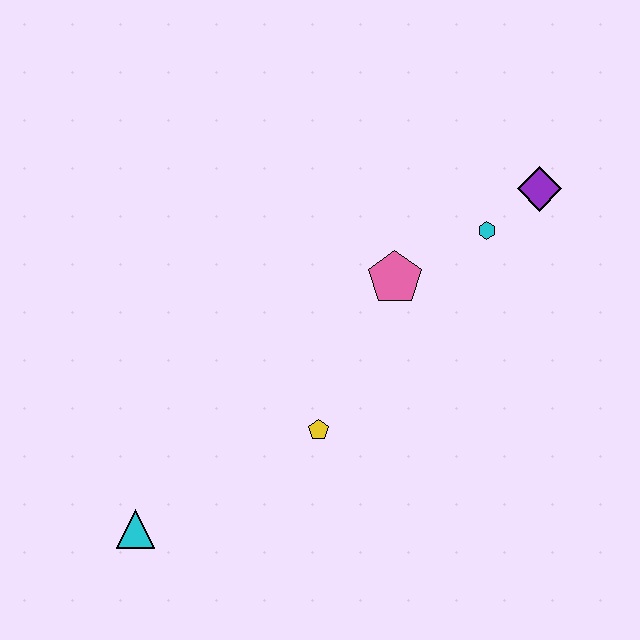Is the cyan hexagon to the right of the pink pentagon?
Yes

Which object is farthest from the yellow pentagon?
The purple diamond is farthest from the yellow pentagon.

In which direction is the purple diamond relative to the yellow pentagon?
The purple diamond is above the yellow pentagon.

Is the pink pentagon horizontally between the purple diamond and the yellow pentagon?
Yes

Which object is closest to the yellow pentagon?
The pink pentagon is closest to the yellow pentagon.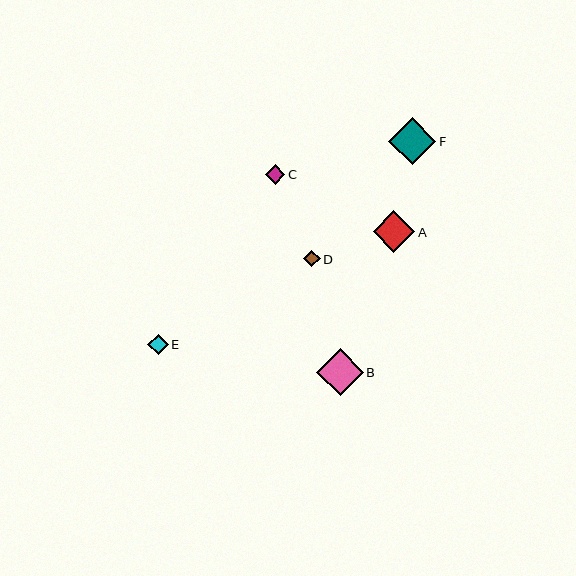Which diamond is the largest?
Diamond F is the largest with a size of approximately 47 pixels.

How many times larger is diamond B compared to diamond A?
Diamond B is approximately 1.1 times the size of diamond A.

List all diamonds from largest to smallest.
From largest to smallest: F, B, A, E, C, D.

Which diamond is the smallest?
Diamond D is the smallest with a size of approximately 16 pixels.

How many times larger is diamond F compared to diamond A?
Diamond F is approximately 1.1 times the size of diamond A.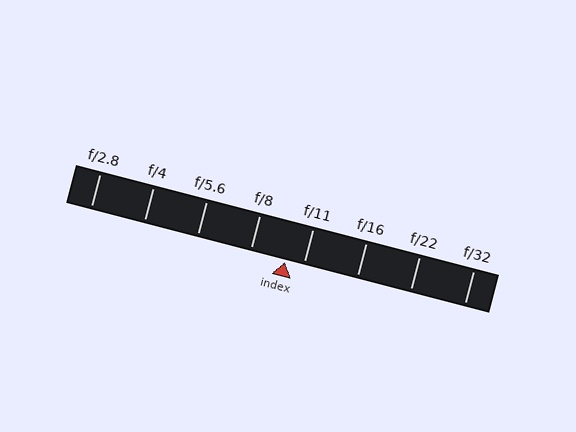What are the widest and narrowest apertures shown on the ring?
The widest aperture shown is f/2.8 and the narrowest is f/32.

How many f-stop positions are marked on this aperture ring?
There are 8 f-stop positions marked.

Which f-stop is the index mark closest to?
The index mark is closest to f/11.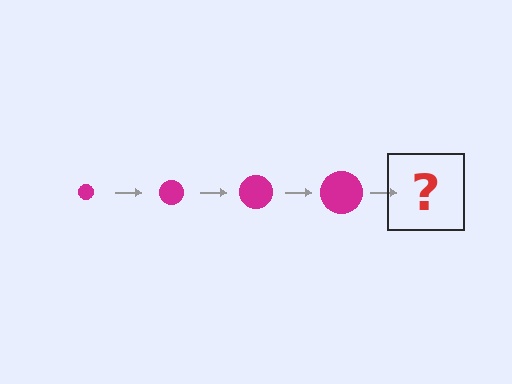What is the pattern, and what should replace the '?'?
The pattern is that the circle gets progressively larger each step. The '?' should be a magenta circle, larger than the previous one.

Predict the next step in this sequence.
The next step is a magenta circle, larger than the previous one.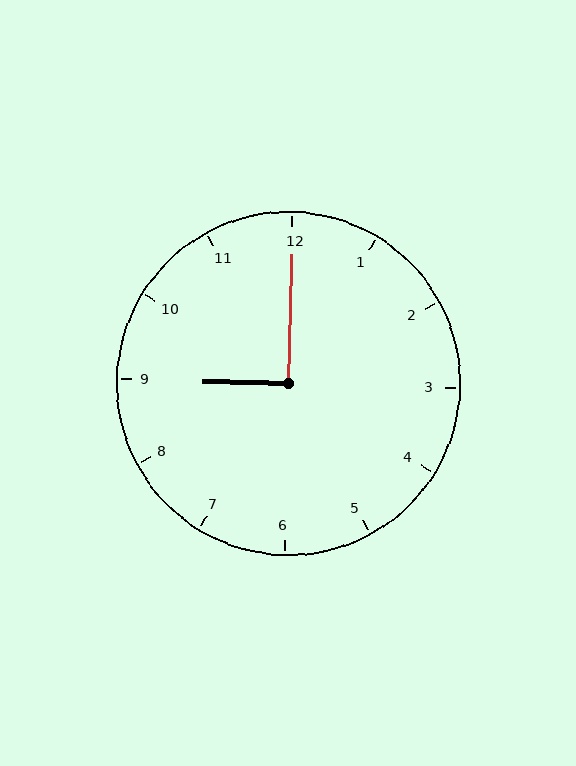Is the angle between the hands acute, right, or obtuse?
It is right.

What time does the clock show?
9:00.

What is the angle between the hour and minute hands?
Approximately 90 degrees.